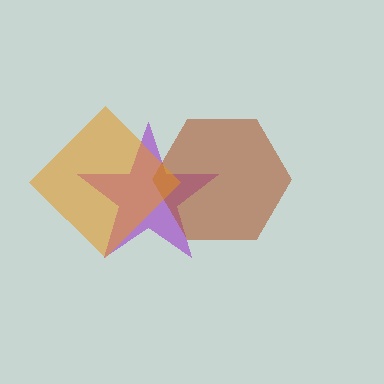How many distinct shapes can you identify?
There are 3 distinct shapes: a purple star, a brown hexagon, an orange diamond.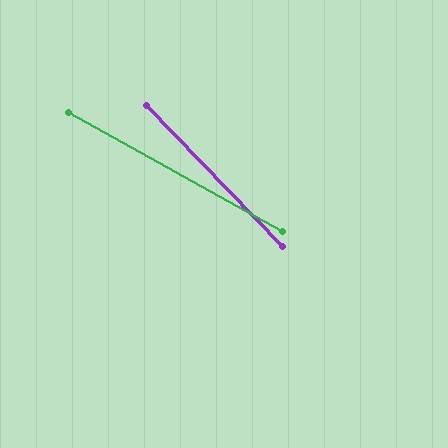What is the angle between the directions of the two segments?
Approximately 17 degrees.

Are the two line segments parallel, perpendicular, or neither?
Neither parallel nor perpendicular — they differ by about 17°.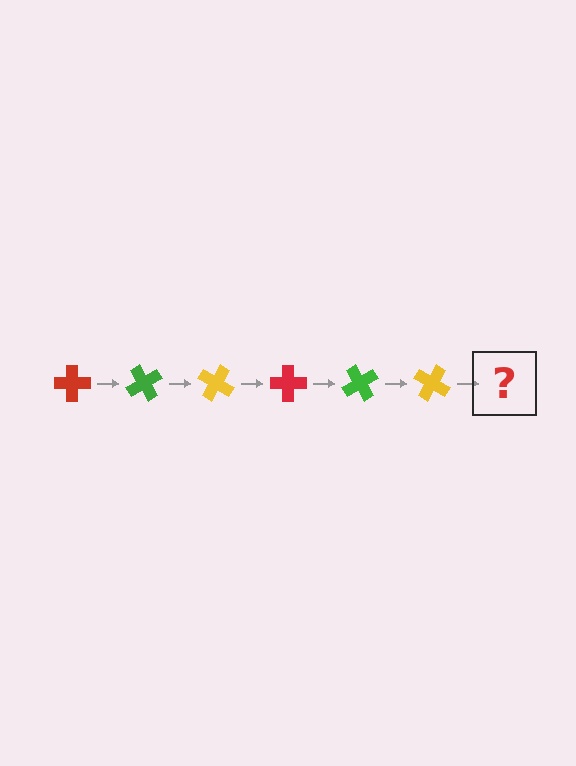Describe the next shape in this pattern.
It should be a red cross, rotated 360 degrees from the start.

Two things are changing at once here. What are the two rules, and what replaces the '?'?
The two rules are that it rotates 60 degrees each step and the color cycles through red, green, and yellow. The '?' should be a red cross, rotated 360 degrees from the start.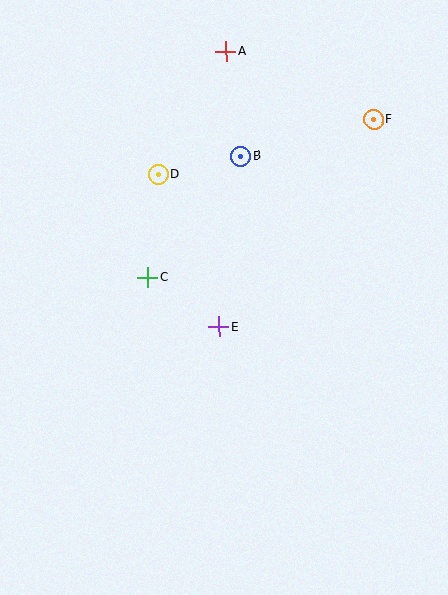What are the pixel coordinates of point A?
Point A is at (226, 51).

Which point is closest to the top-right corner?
Point F is closest to the top-right corner.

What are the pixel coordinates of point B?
Point B is at (241, 156).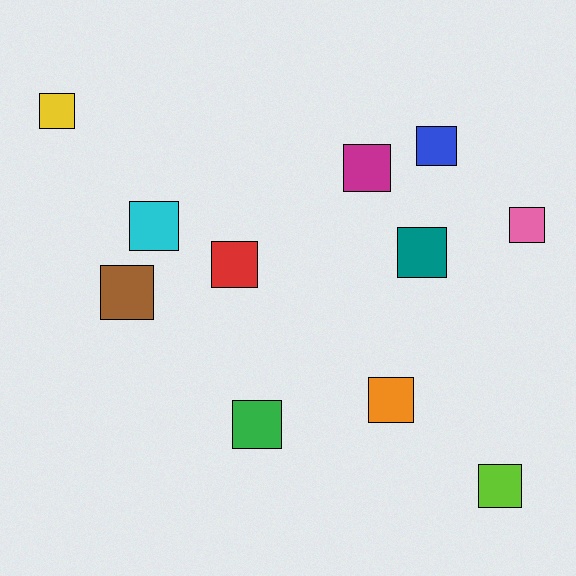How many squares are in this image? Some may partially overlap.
There are 11 squares.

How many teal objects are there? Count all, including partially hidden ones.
There is 1 teal object.